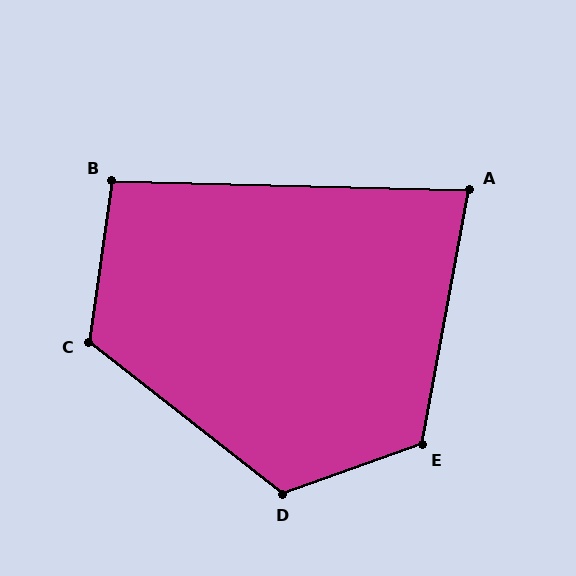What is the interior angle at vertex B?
Approximately 97 degrees (obtuse).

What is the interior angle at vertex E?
Approximately 120 degrees (obtuse).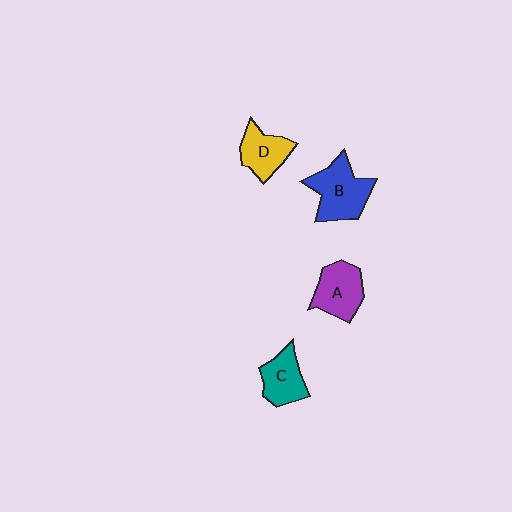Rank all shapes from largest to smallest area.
From largest to smallest: B (blue), A (purple), D (yellow), C (teal).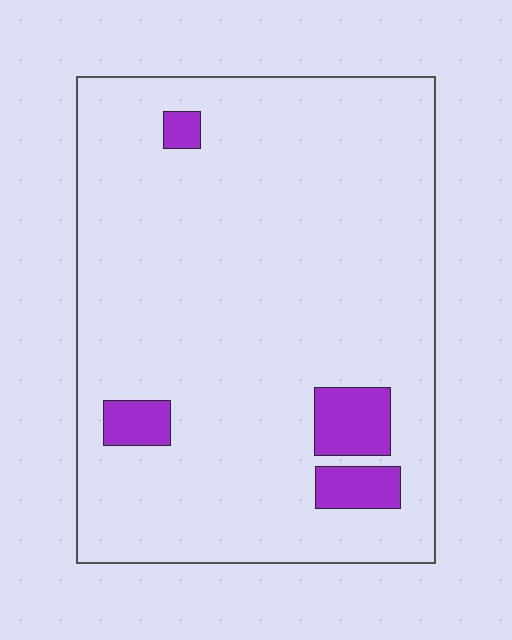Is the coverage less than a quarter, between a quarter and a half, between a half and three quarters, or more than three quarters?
Less than a quarter.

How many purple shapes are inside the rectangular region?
4.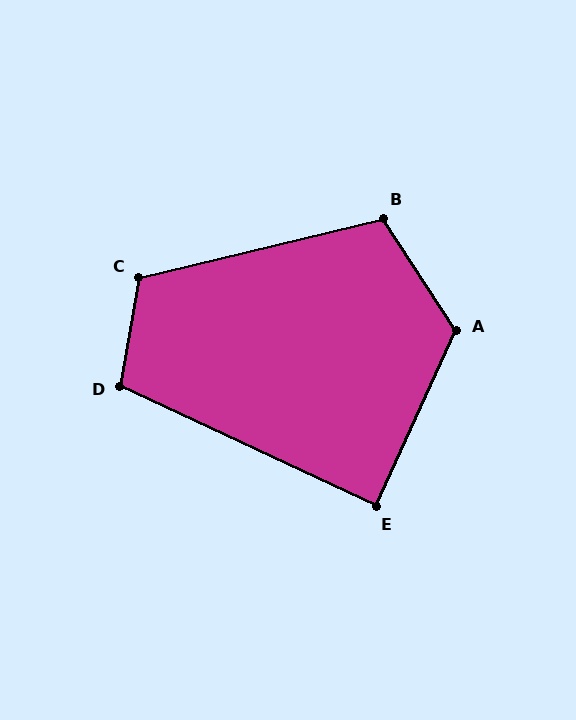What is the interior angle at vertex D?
Approximately 105 degrees (obtuse).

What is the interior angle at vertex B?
Approximately 109 degrees (obtuse).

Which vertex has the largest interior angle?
A, at approximately 123 degrees.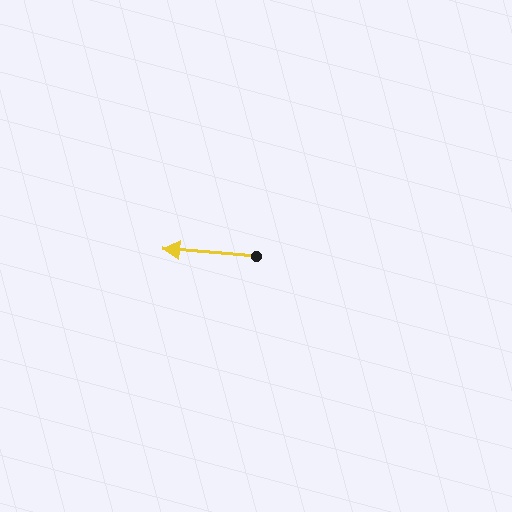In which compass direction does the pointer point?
West.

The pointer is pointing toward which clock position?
Roughly 9 o'clock.